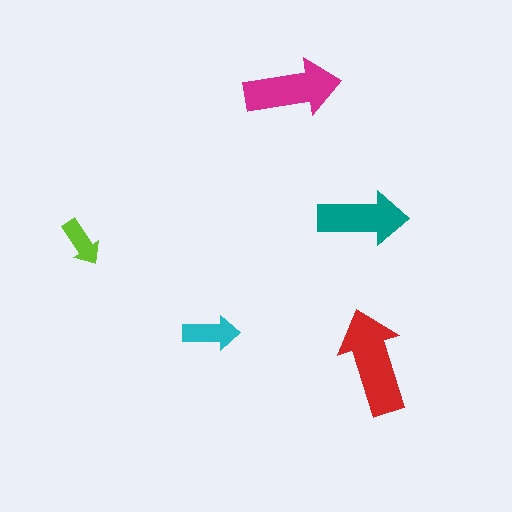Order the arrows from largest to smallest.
the red one, the magenta one, the teal one, the cyan one, the lime one.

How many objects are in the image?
There are 5 objects in the image.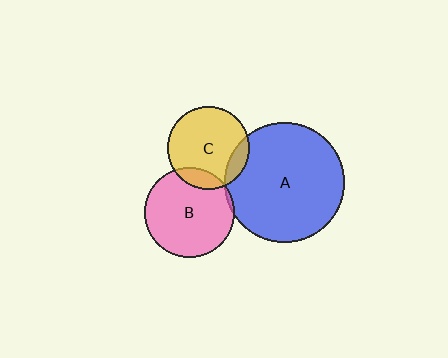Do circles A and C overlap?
Yes.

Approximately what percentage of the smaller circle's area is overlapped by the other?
Approximately 10%.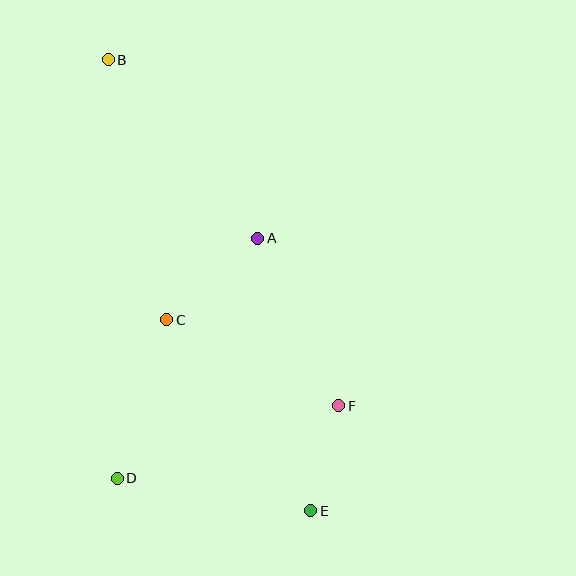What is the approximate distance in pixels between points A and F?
The distance between A and F is approximately 186 pixels.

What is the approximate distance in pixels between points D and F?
The distance between D and F is approximately 233 pixels.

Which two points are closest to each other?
Points E and F are closest to each other.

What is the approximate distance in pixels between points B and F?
The distance between B and F is approximately 416 pixels.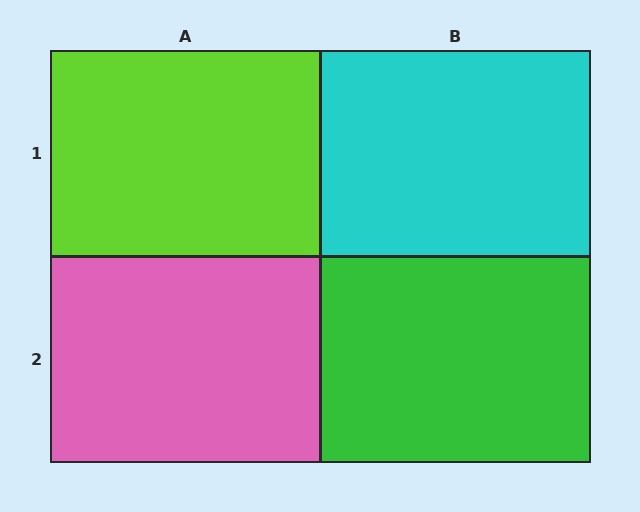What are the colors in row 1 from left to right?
Lime, cyan.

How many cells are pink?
1 cell is pink.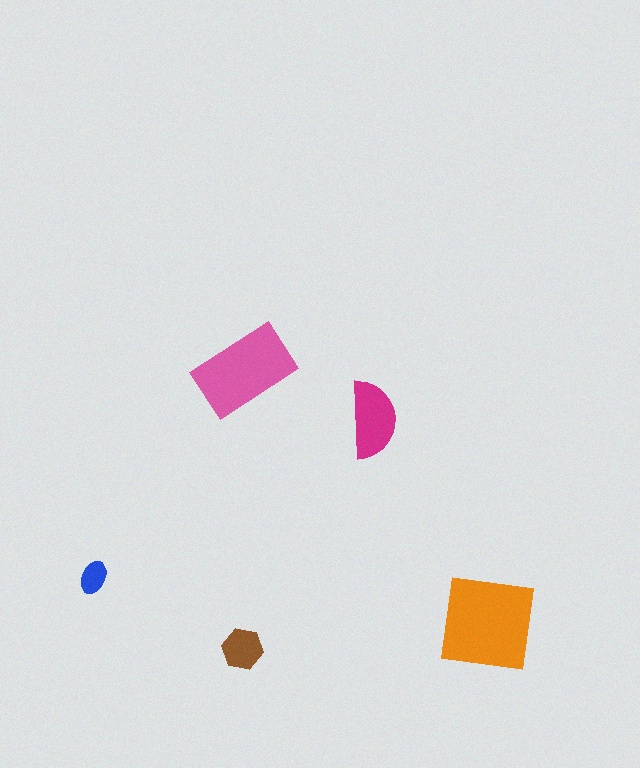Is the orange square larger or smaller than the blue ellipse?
Larger.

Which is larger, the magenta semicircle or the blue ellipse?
The magenta semicircle.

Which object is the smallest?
The blue ellipse.